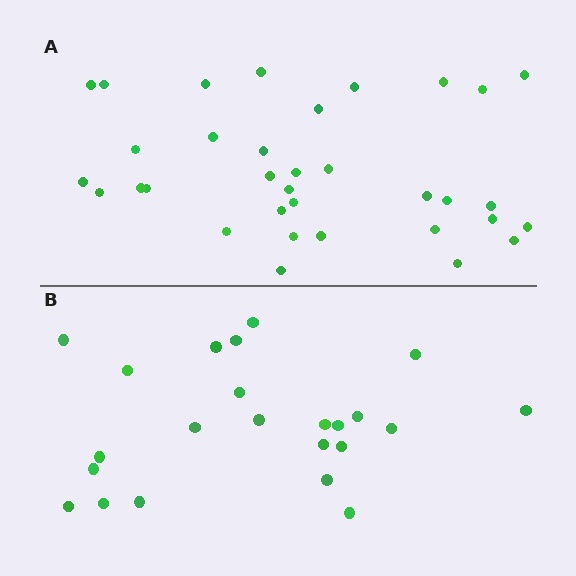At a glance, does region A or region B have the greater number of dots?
Region A (the top region) has more dots.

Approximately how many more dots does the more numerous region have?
Region A has roughly 12 or so more dots than region B.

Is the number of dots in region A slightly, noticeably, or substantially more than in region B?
Region A has substantially more. The ratio is roughly 1.5 to 1.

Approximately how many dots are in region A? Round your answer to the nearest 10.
About 30 dots. (The exact count is 34, which rounds to 30.)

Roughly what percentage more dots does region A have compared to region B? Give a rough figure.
About 50% more.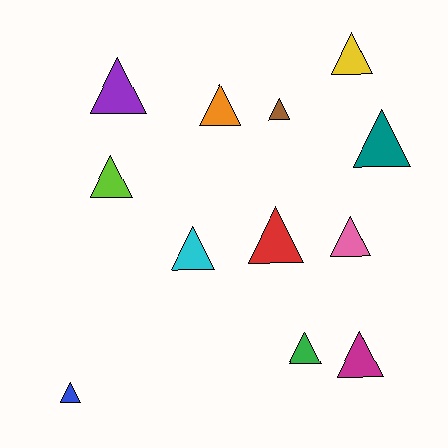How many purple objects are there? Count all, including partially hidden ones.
There is 1 purple object.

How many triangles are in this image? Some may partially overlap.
There are 12 triangles.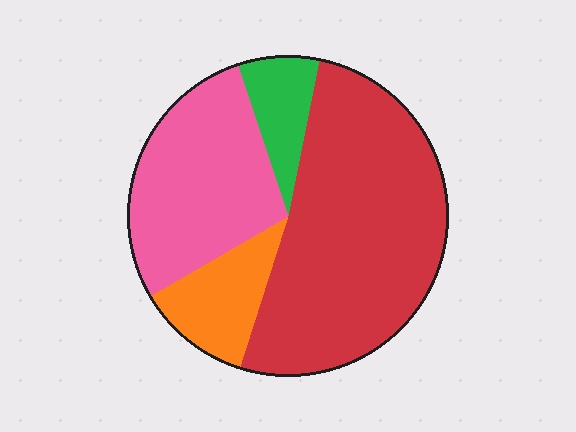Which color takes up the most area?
Red, at roughly 50%.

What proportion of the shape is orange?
Orange takes up about one eighth (1/8) of the shape.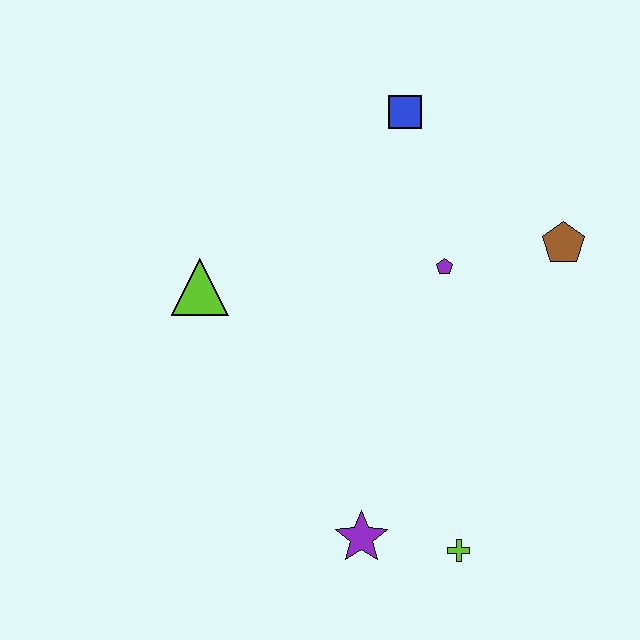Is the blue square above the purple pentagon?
Yes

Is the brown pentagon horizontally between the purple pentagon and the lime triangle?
No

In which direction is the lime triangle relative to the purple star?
The lime triangle is above the purple star.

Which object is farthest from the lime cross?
The blue square is farthest from the lime cross.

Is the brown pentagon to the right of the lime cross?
Yes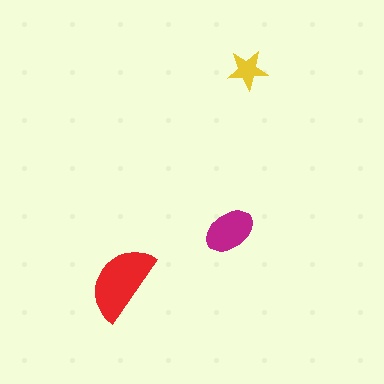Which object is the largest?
The red semicircle.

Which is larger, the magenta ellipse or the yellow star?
The magenta ellipse.